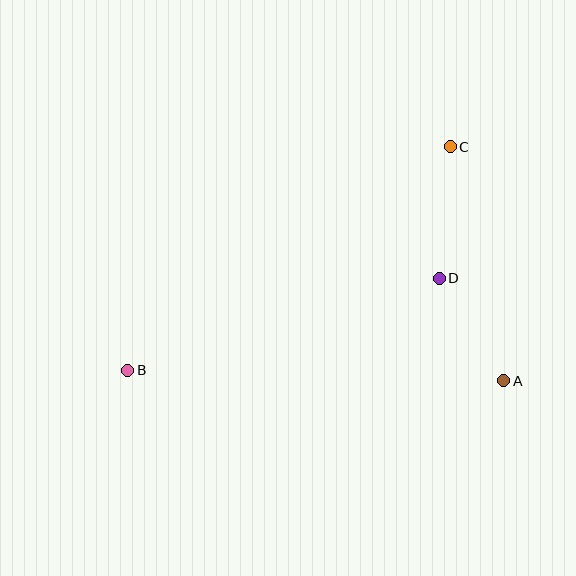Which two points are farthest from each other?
Points B and C are farthest from each other.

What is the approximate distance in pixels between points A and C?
The distance between A and C is approximately 240 pixels.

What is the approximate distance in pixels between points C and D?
The distance between C and D is approximately 132 pixels.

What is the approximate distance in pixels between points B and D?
The distance between B and D is approximately 325 pixels.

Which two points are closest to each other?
Points A and D are closest to each other.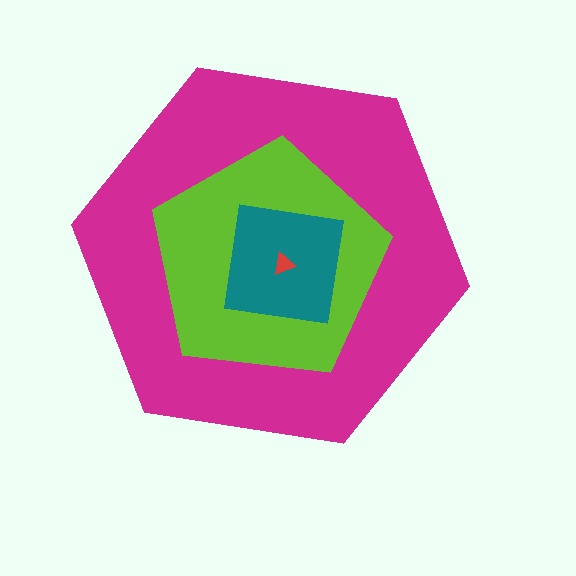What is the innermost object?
The red triangle.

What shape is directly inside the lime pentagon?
The teal square.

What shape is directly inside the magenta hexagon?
The lime pentagon.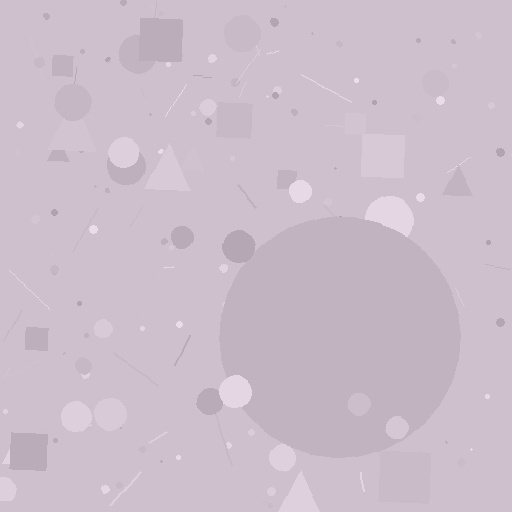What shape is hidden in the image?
A circle is hidden in the image.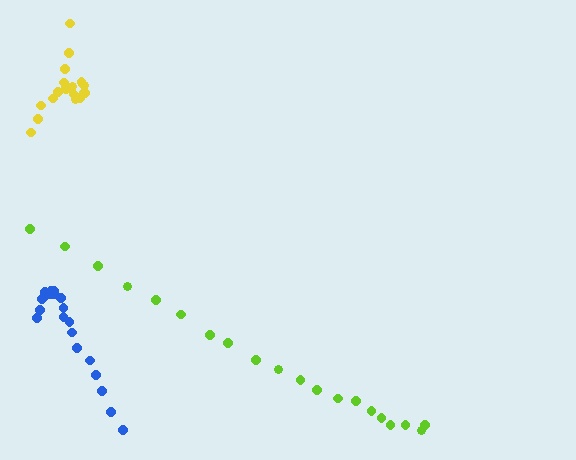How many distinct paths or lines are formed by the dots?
There are 3 distinct paths.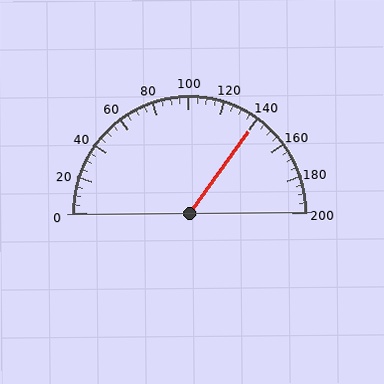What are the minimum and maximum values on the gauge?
The gauge ranges from 0 to 200.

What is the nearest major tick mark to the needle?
The nearest major tick mark is 140.